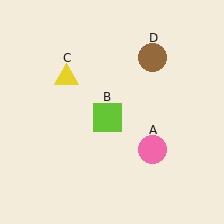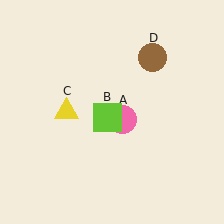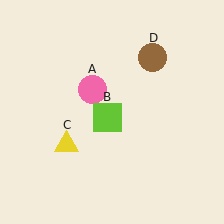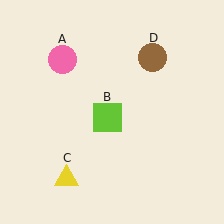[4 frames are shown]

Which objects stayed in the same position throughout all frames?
Lime square (object B) and brown circle (object D) remained stationary.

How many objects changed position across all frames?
2 objects changed position: pink circle (object A), yellow triangle (object C).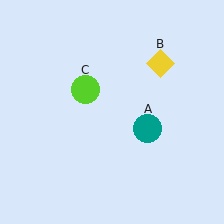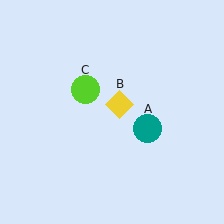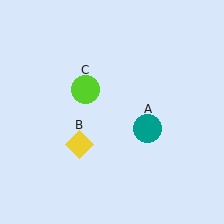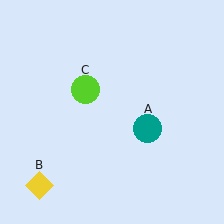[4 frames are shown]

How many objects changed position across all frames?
1 object changed position: yellow diamond (object B).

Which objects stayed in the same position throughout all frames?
Teal circle (object A) and lime circle (object C) remained stationary.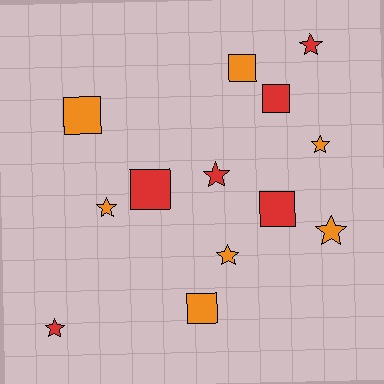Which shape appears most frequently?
Star, with 7 objects.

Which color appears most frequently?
Orange, with 7 objects.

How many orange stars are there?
There are 4 orange stars.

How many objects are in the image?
There are 13 objects.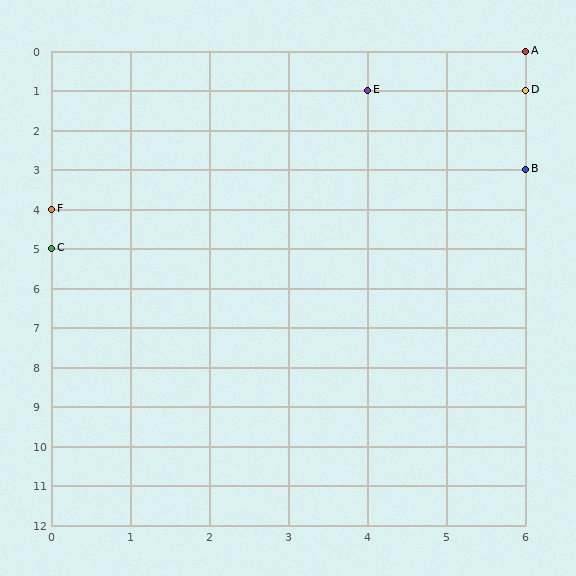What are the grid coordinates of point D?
Point D is at grid coordinates (6, 1).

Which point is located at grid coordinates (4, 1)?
Point E is at (4, 1).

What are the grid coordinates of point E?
Point E is at grid coordinates (4, 1).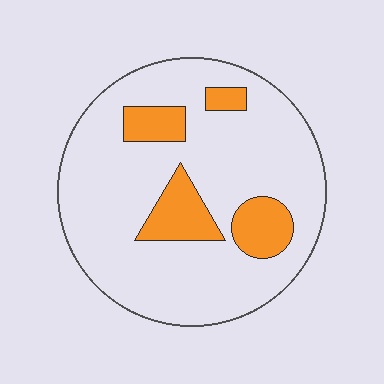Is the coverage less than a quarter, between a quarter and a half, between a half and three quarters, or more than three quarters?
Less than a quarter.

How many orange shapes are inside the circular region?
4.